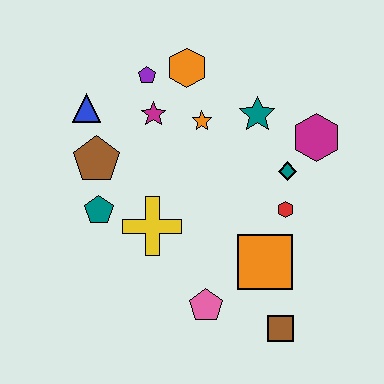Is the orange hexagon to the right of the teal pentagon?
Yes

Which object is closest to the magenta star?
The purple pentagon is closest to the magenta star.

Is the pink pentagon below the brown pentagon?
Yes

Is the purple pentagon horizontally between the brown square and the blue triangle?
Yes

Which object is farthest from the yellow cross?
The magenta hexagon is farthest from the yellow cross.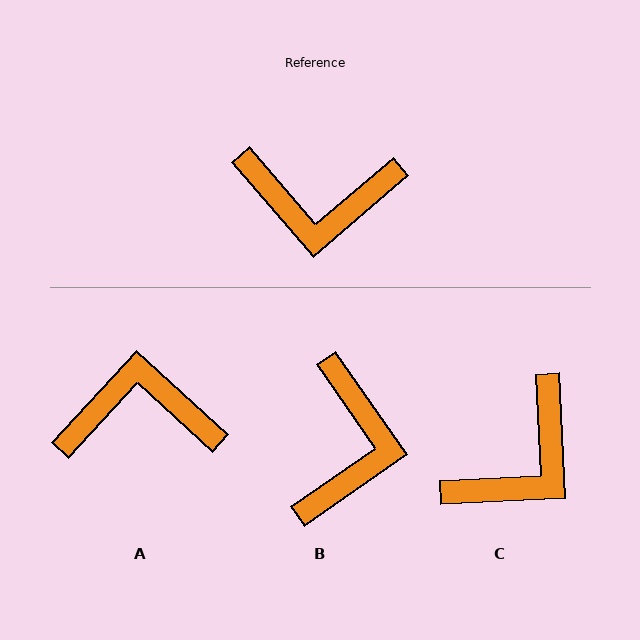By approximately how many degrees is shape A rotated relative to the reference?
Approximately 173 degrees clockwise.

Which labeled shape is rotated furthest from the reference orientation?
A, about 173 degrees away.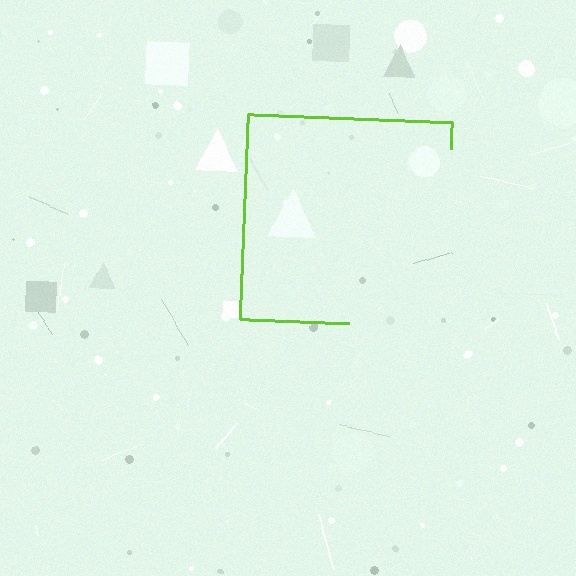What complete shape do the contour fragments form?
The contour fragments form a square.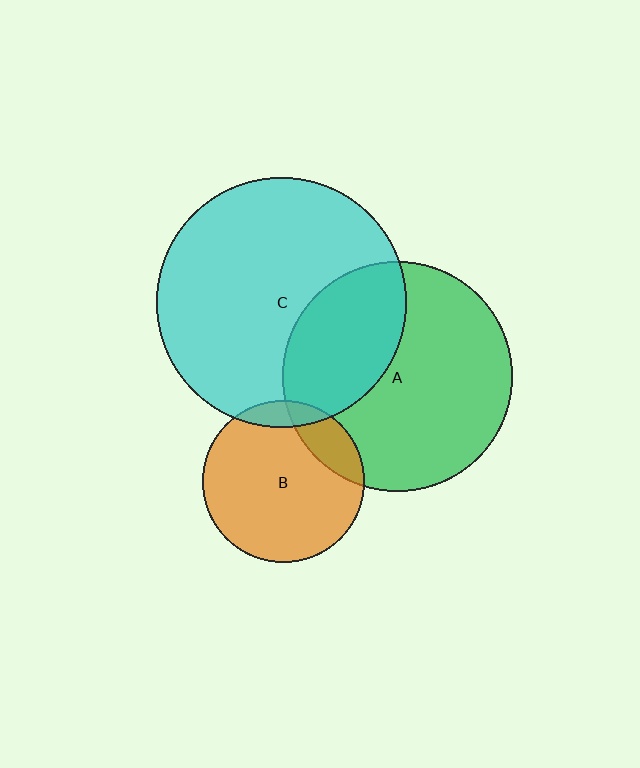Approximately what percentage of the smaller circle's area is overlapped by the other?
Approximately 15%.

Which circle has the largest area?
Circle C (cyan).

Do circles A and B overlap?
Yes.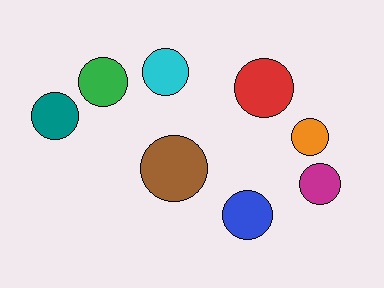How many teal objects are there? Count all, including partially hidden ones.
There is 1 teal object.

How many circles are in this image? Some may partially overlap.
There are 8 circles.